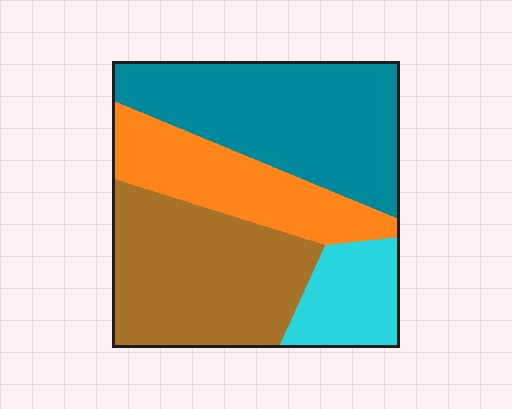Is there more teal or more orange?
Teal.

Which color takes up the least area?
Cyan, at roughly 15%.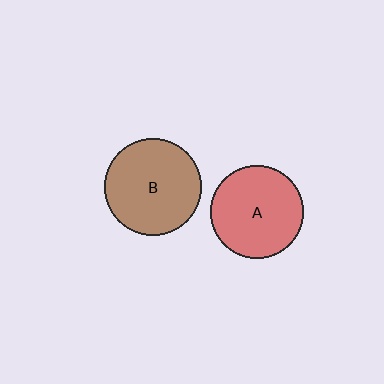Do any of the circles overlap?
No, none of the circles overlap.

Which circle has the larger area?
Circle B (brown).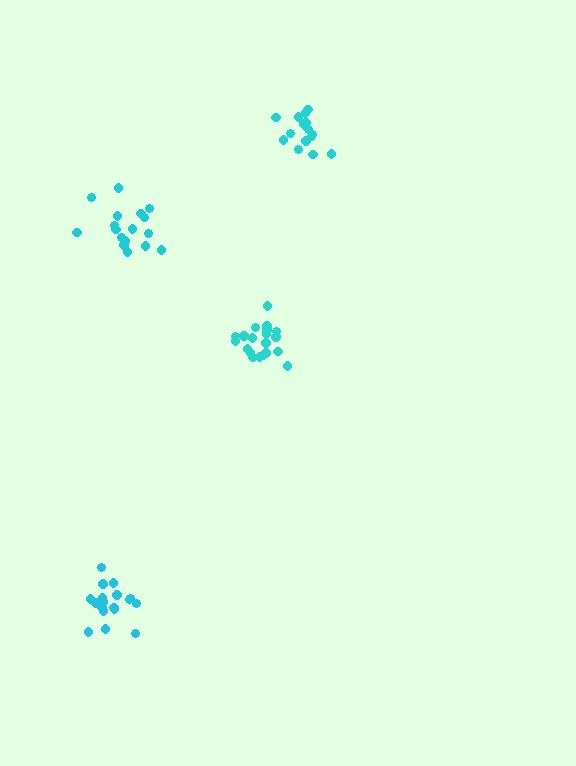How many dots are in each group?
Group 1: 20 dots, Group 2: 18 dots, Group 3: 18 dots, Group 4: 16 dots (72 total).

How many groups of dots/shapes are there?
There are 4 groups.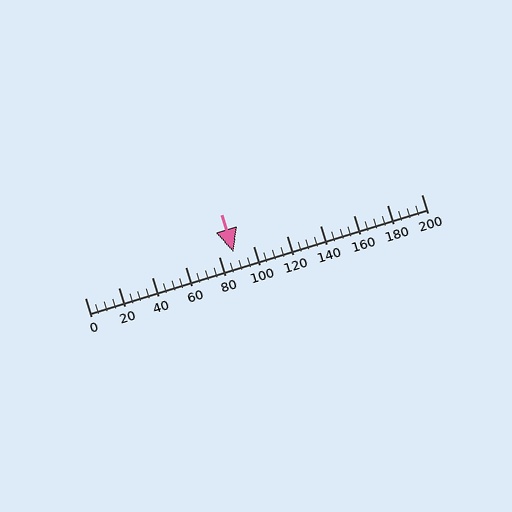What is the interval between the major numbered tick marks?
The major tick marks are spaced 20 units apart.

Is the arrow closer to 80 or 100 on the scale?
The arrow is closer to 80.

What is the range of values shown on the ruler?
The ruler shows values from 0 to 200.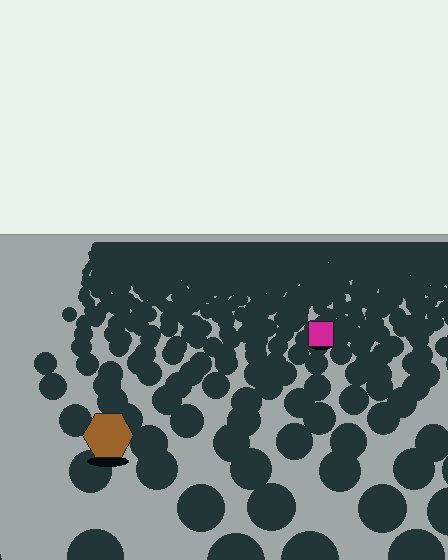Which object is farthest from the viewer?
The magenta square is farthest from the viewer. It appears smaller and the ground texture around it is denser.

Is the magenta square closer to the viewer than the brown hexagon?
No. The brown hexagon is closer — you can tell from the texture gradient: the ground texture is coarser near it.